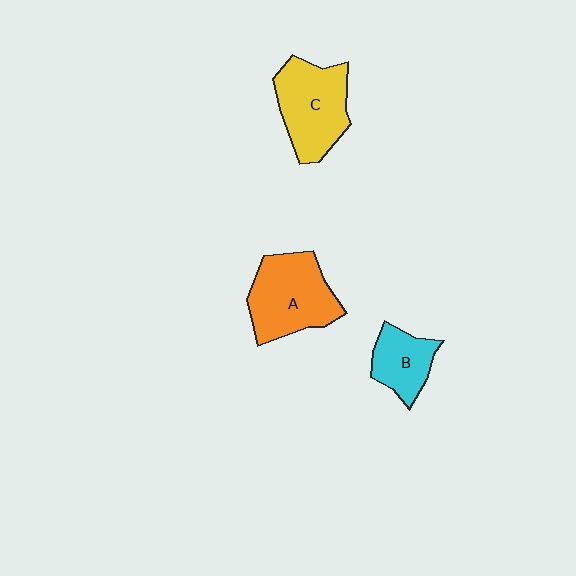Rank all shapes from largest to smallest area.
From largest to smallest: A (orange), C (yellow), B (cyan).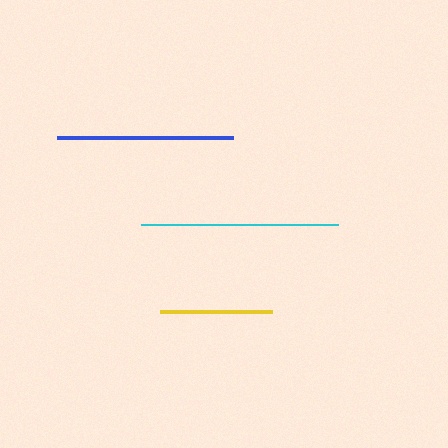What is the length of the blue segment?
The blue segment is approximately 175 pixels long.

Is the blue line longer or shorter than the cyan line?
The cyan line is longer than the blue line.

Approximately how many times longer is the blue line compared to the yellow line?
The blue line is approximately 1.6 times the length of the yellow line.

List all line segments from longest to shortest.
From longest to shortest: cyan, blue, yellow.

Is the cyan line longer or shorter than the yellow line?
The cyan line is longer than the yellow line.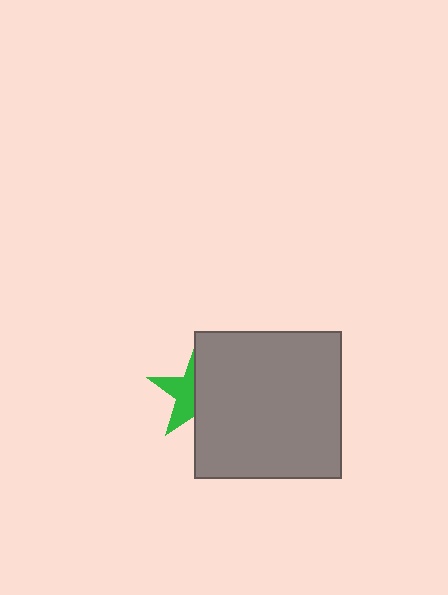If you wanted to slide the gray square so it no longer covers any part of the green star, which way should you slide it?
Slide it right — that is the most direct way to separate the two shapes.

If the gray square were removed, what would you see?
You would see the complete green star.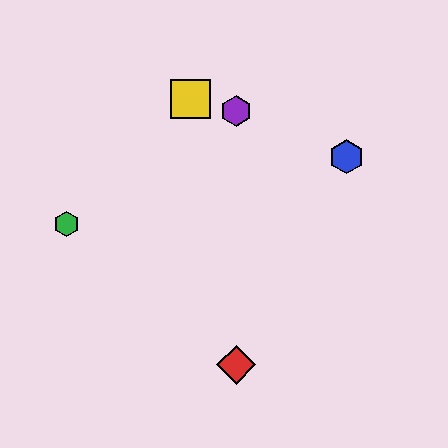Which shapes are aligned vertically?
The red diamond, the purple hexagon are aligned vertically.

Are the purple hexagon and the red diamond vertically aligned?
Yes, both are at x≈236.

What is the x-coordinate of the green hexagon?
The green hexagon is at x≈66.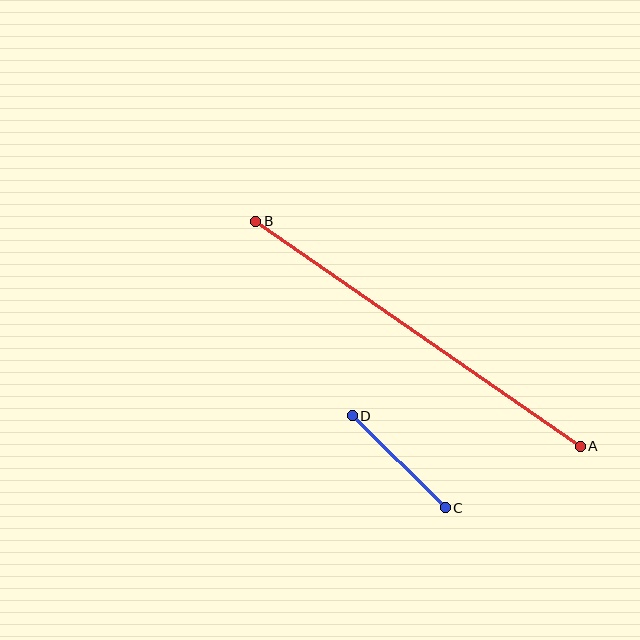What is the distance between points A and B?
The distance is approximately 394 pixels.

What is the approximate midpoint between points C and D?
The midpoint is at approximately (399, 462) pixels.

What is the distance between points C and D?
The distance is approximately 131 pixels.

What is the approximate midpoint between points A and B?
The midpoint is at approximately (418, 334) pixels.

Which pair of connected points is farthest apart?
Points A and B are farthest apart.